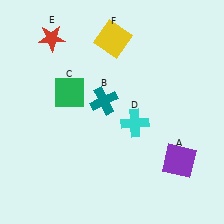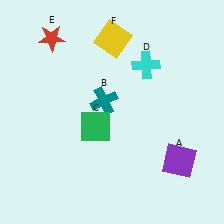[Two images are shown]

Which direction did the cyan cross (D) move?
The cyan cross (D) moved up.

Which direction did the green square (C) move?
The green square (C) moved down.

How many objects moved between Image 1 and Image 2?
2 objects moved between the two images.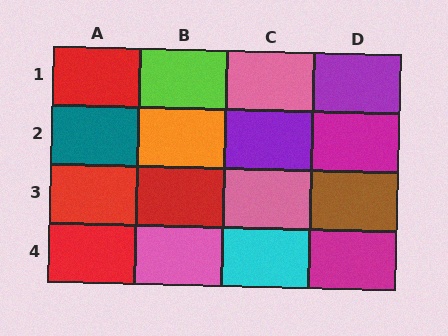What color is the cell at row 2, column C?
Purple.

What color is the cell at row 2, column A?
Teal.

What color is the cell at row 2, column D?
Magenta.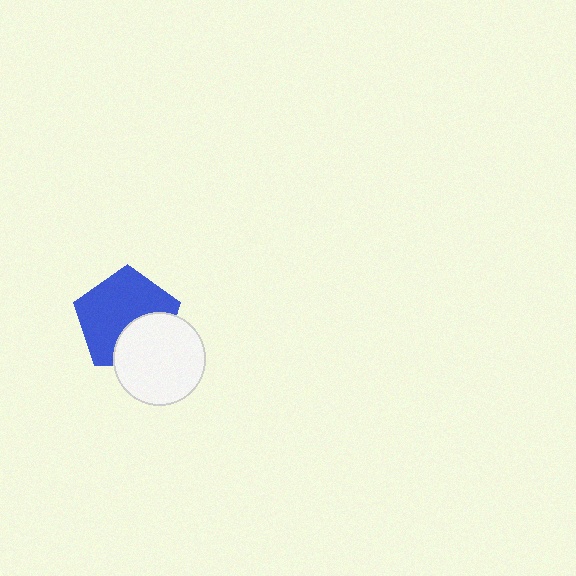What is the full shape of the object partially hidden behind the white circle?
The partially hidden object is a blue pentagon.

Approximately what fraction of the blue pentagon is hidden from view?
Roughly 33% of the blue pentagon is hidden behind the white circle.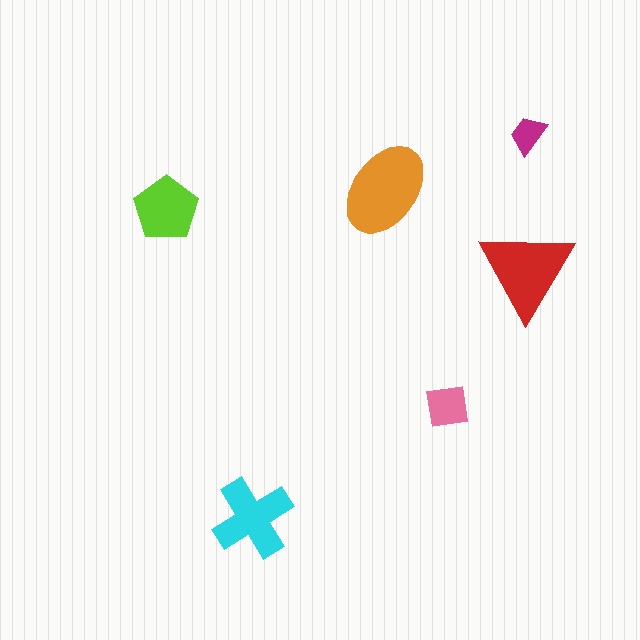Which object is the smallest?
The magenta trapezoid.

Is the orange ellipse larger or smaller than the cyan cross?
Larger.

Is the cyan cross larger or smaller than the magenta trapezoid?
Larger.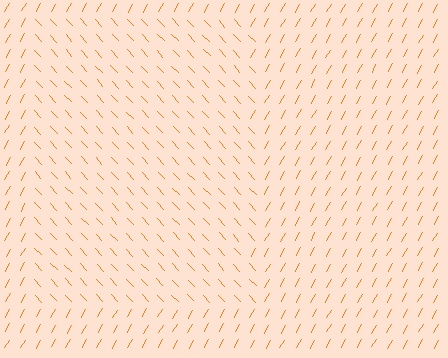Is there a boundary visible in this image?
Yes, there is a texture boundary formed by a change in line orientation.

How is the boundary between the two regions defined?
The boundary is defined purely by a change in line orientation (approximately 72 degrees difference). All lines are the same color and thickness.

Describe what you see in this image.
The image is filled with small orange line segments. A rectangle region in the image has lines oriented differently from the surrounding lines, creating a visible texture boundary.